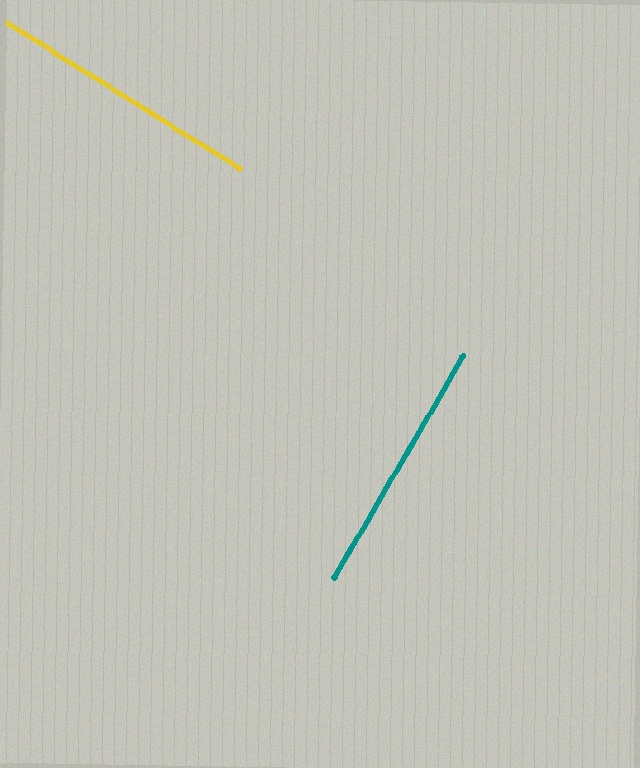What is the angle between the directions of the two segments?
Approximately 88 degrees.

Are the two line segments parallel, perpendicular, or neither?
Perpendicular — they meet at approximately 88°.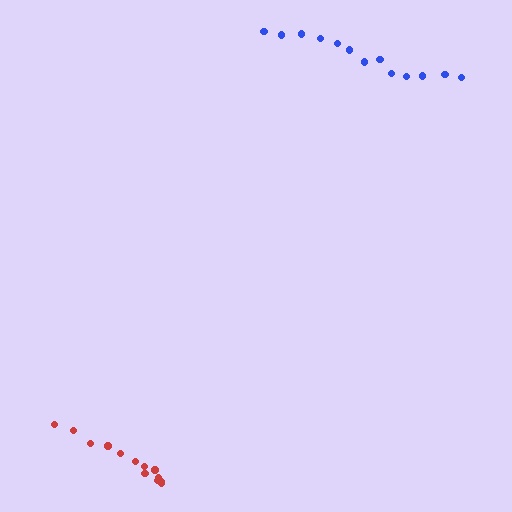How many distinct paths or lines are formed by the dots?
There are 2 distinct paths.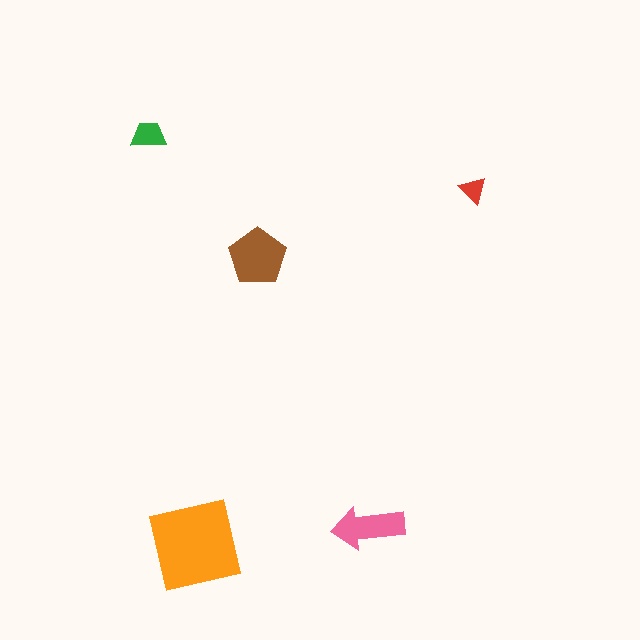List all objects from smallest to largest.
The red triangle, the green trapezoid, the pink arrow, the brown pentagon, the orange square.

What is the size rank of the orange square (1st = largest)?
1st.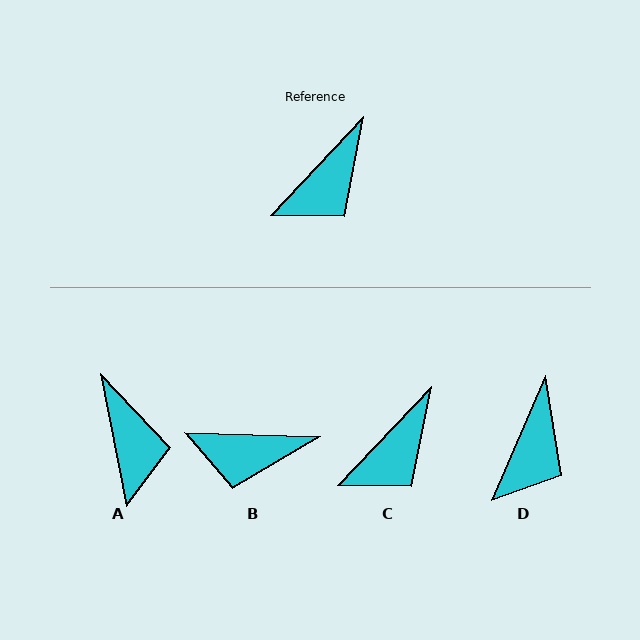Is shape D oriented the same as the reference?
No, it is off by about 20 degrees.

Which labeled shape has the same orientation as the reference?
C.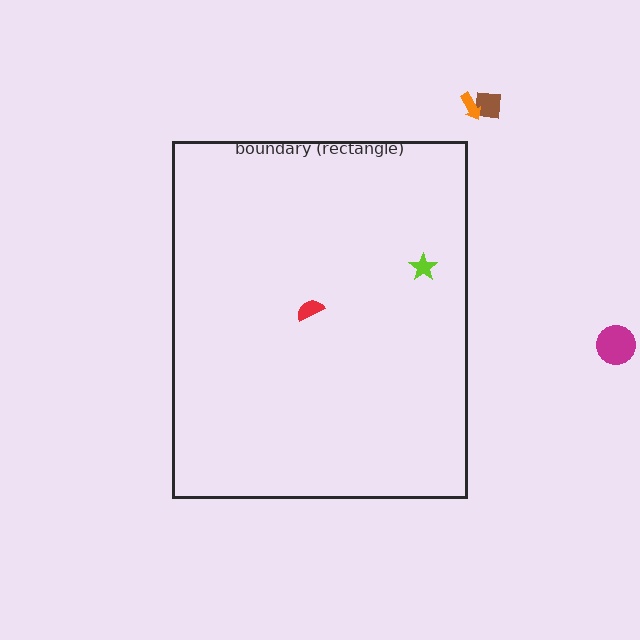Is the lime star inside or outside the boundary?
Inside.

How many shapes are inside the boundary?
2 inside, 3 outside.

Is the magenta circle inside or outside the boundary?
Outside.